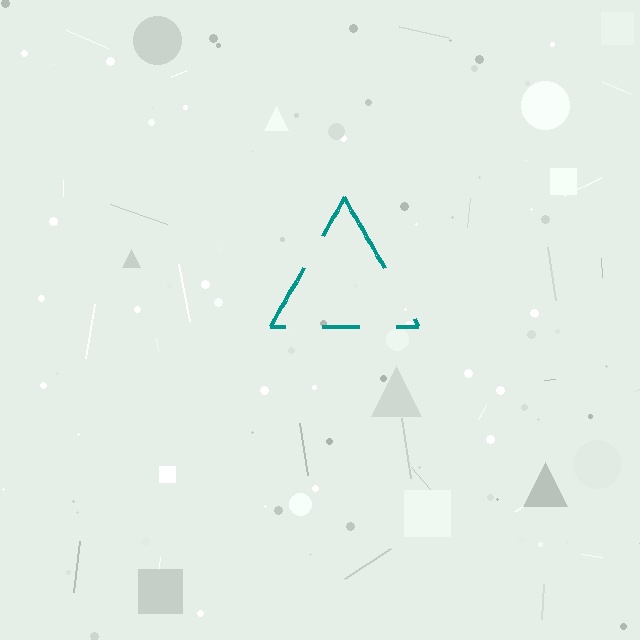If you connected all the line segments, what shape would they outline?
They would outline a triangle.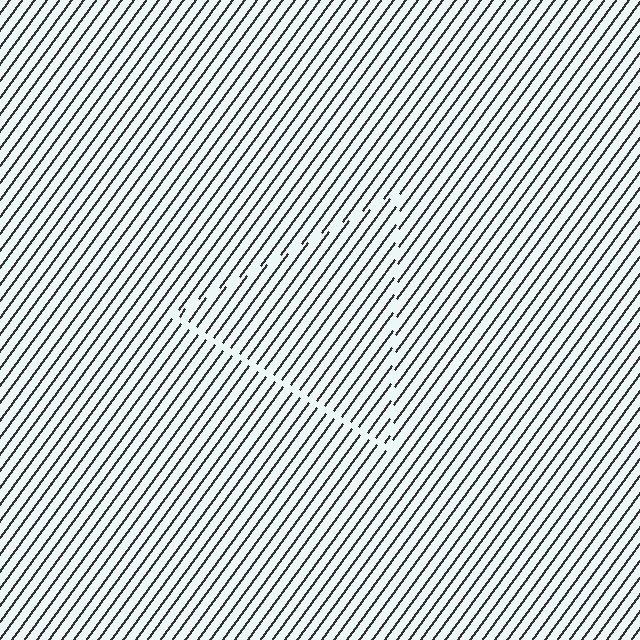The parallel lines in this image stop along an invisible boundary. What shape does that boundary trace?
An illusory triangle. The interior of the shape contains the same grating, shifted by half a period — the contour is defined by the phase discontinuity where line-ends from the inner and outer gratings abut.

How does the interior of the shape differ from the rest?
The interior of the shape contains the same grating, shifted by half a period — the contour is defined by the phase discontinuity where line-ends from the inner and outer gratings abut.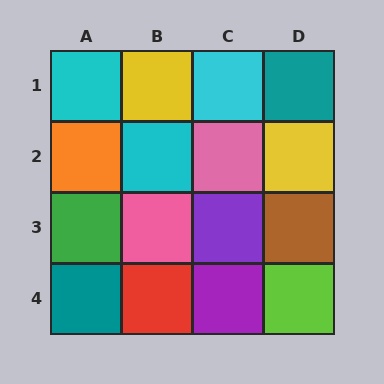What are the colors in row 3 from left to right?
Green, pink, purple, brown.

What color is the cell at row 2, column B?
Cyan.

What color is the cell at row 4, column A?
Teal.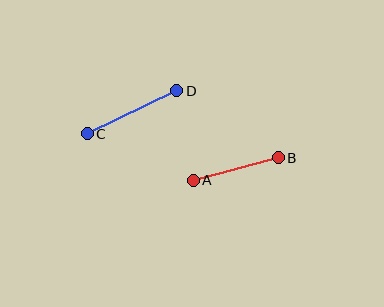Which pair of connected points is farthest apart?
Points C and D are farthest apart.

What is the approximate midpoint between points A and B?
The midpoint is at approximately (236, 169) pixels.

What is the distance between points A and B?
The distance is approximately 88 pixels.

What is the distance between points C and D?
The distance is approximately 99 pixels.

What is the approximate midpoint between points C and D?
The midpoint is at approximately (132, 112) pixels.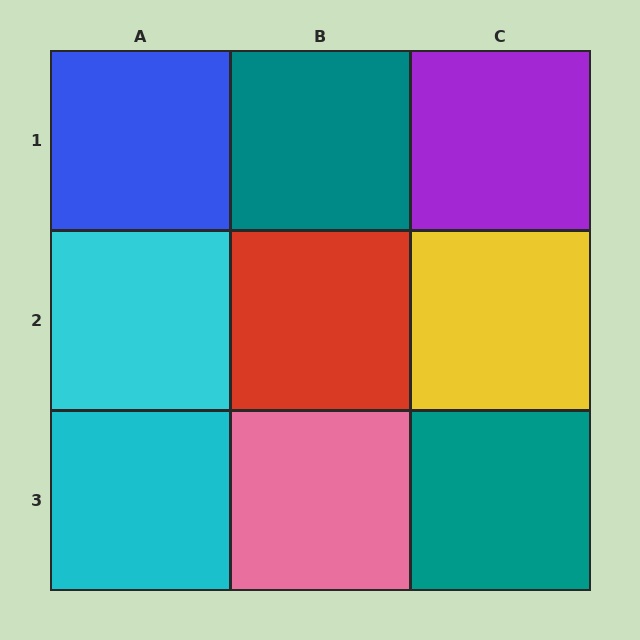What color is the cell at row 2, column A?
Cyan.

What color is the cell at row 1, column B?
Teal.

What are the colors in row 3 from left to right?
Cyan, pink, teal.